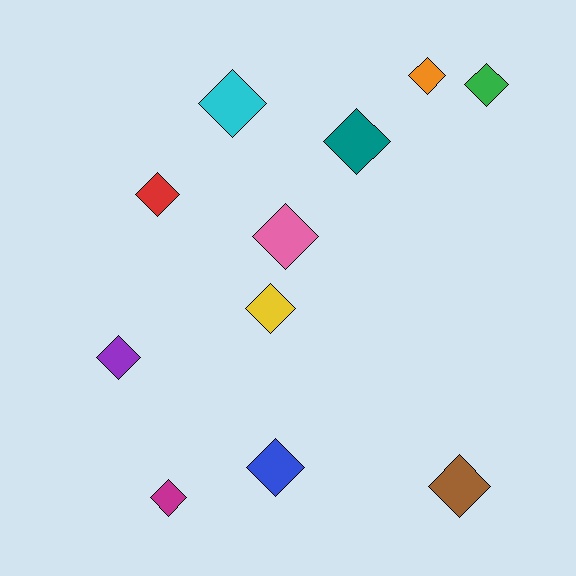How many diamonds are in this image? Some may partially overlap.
There are 11 diamonds.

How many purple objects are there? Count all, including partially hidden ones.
There is 1 purple object.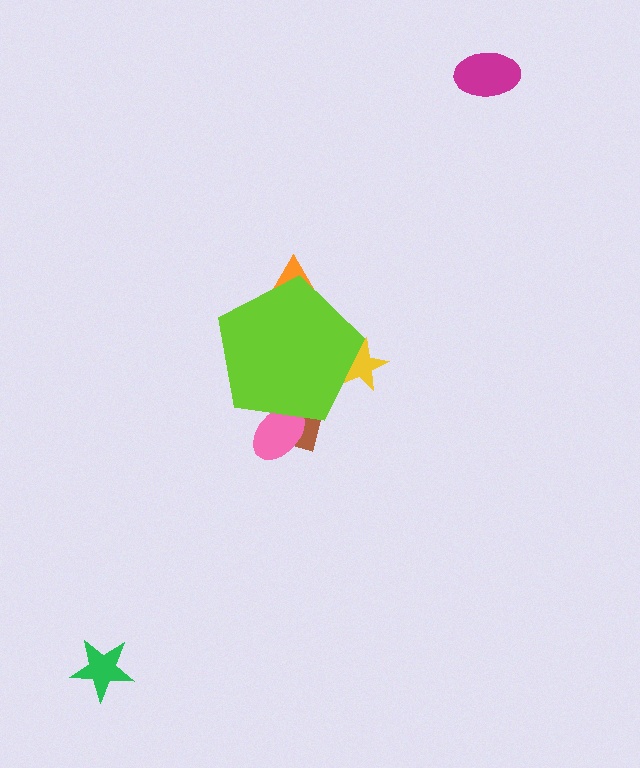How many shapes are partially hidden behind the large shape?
4 shapes are partially hidden.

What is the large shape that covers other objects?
A lime pentagon.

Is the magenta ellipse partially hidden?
No, the magenta ellipse is fully visible.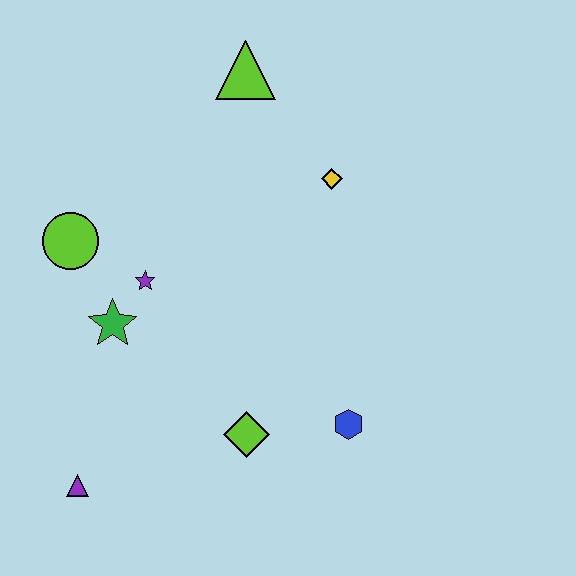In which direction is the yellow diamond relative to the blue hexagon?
The yellow diamond is above the blue hexagon.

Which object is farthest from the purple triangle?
The lime triangle is farthest from the purple triangle.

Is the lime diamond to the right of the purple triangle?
Yes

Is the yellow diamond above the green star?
Yes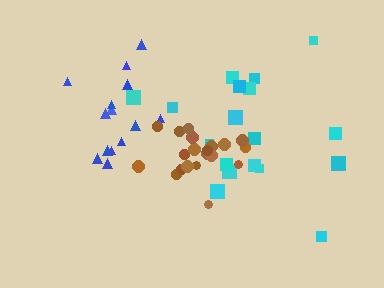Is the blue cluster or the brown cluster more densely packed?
Brown.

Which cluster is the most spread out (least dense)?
Cyan.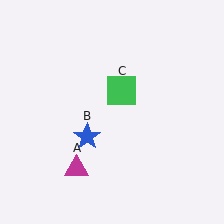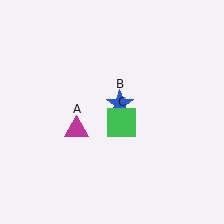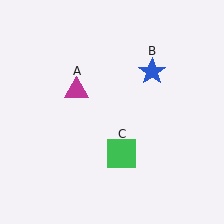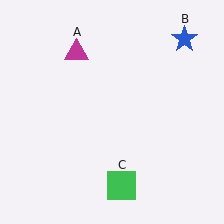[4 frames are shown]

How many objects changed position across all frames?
3 objects changed position: magenta triangle (object A), blue star (object B), green square (object C).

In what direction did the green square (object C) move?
The green square (object C) moved down.